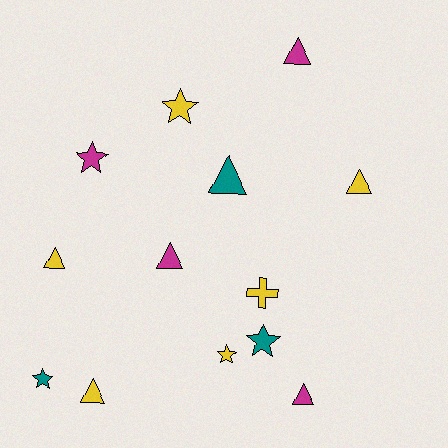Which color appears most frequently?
Yellow, with 6 objects.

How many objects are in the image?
There are 13 objects.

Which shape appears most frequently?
Triangle, with 7 objects.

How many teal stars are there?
There are 2 teal stars.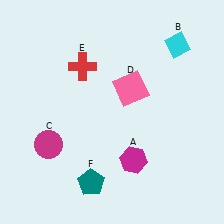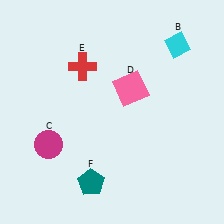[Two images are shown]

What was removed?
The magenta hexagon (A) was removed in Image 2.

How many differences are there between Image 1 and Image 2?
There is 1 difference between the two images.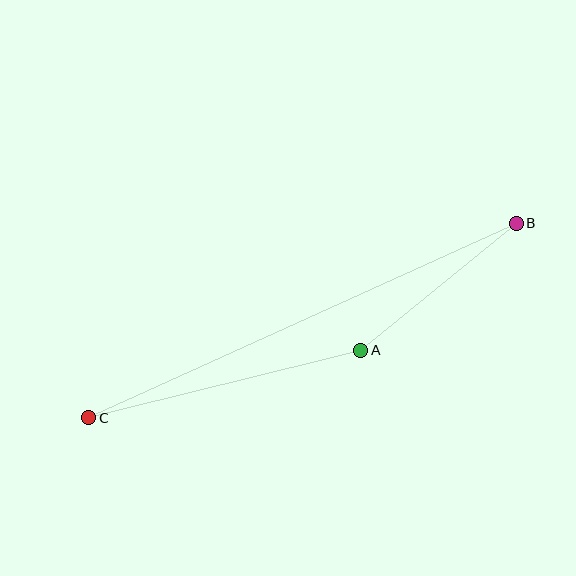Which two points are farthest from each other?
Points B and C are farthest from each other.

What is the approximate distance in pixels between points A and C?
The distance between A and C is approximately 280 pixels.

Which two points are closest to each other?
Points A and B are closest to each other.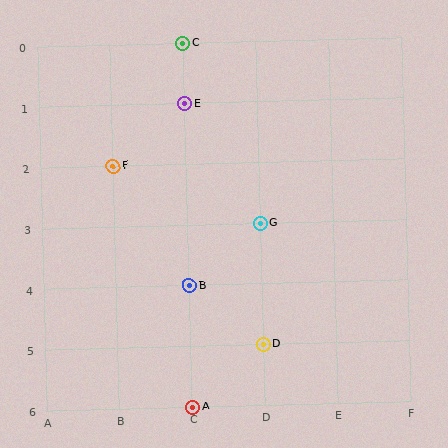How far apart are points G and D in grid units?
Points G and D are 2 rows apart.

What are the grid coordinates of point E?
Point E is at grid coordinates (C, 1).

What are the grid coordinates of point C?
Point C is at grid coordinates (C, 0).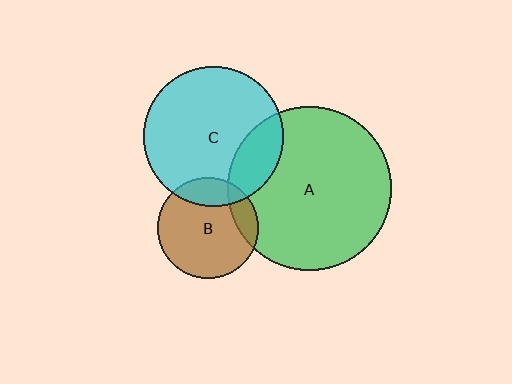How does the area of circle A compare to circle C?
Approximately 1.4 times.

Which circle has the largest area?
Circle A (green).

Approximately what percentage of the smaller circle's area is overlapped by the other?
Approximately 15%.